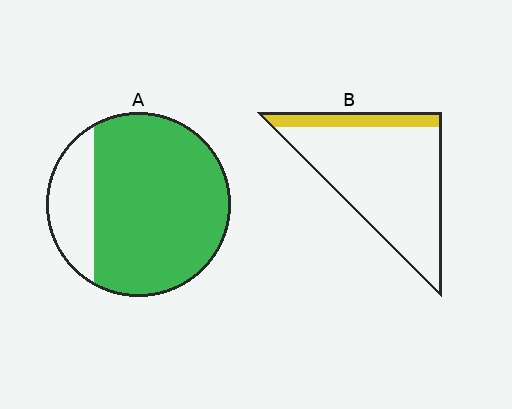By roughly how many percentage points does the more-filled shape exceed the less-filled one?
By roughly 65 percentage points (A over B).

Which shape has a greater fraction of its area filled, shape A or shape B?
Shape A.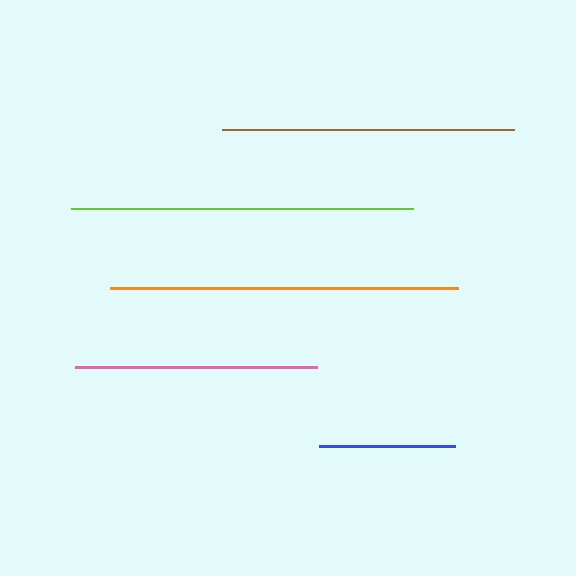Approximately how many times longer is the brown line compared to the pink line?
The brown line is approximately 1.2 times the length of the pink line.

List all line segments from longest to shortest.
From longest to shortest: orange, lime, brown, pink, blue.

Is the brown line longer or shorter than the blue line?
The brown line is longer than the blue line.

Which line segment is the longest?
The orange line is the longest at approximately 348 pixels.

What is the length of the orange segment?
The orange segment is approximately 348 pixels long.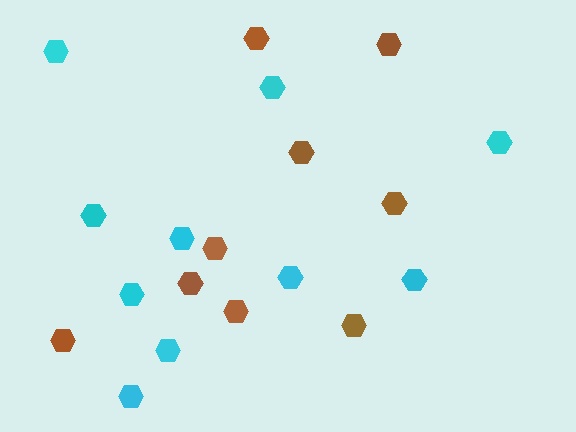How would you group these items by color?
There are 2 groups: one group of cyan hexagons (10) and one group of brown hexagons (9).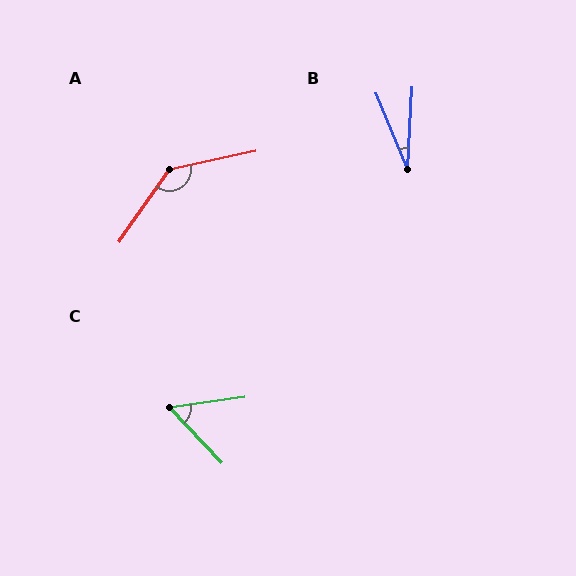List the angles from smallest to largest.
B (25°), C (55°), A (137°).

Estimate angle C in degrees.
Approximately 55 degrees.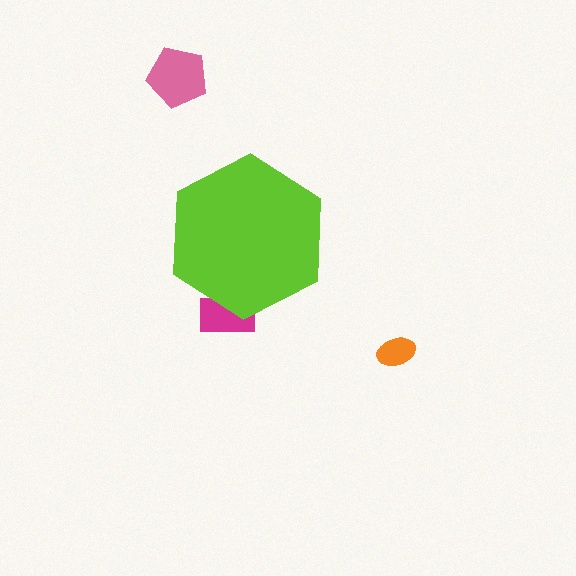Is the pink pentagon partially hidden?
No, the pink pentagon is fully visible.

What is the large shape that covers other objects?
A lime hexagon.